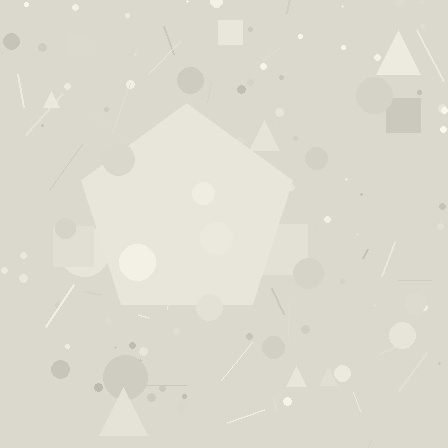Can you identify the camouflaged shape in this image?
The camouflaged shape is a pentagon.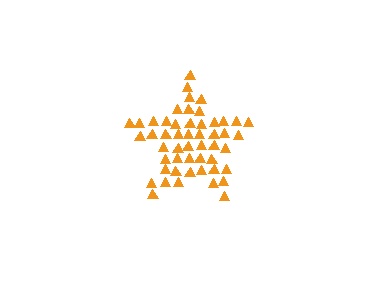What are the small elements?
The small elements are triangles.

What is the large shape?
The large shape is a star.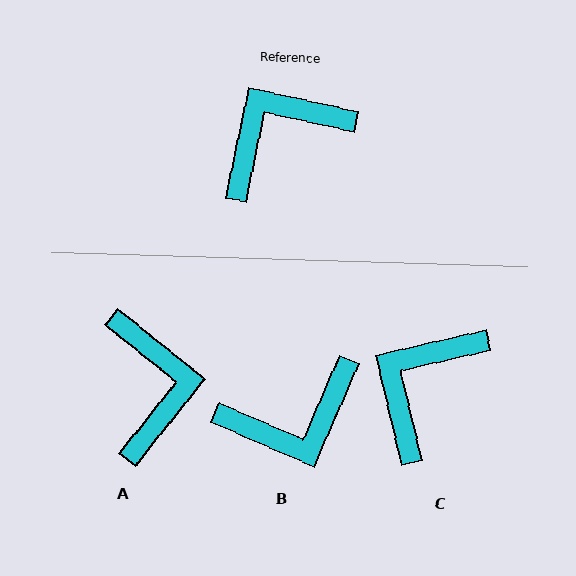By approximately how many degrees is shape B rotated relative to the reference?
Approximately 169 degrees counter-clockwise.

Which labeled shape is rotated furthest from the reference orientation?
B, about 169 degrees away.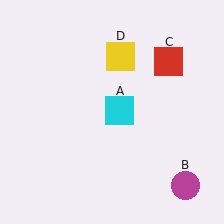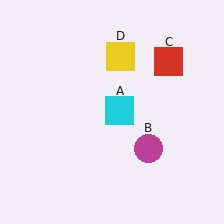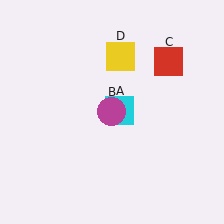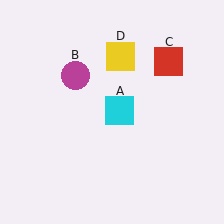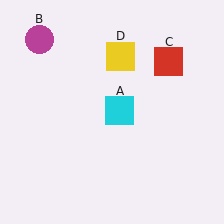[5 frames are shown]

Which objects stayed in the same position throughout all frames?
Cyan square (object A) and red square (object C) and yellow square (object D) remained stationary.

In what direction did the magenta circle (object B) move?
The magenta circle (object B) moved up and to the left.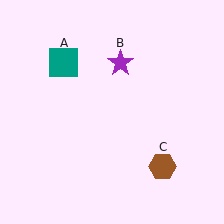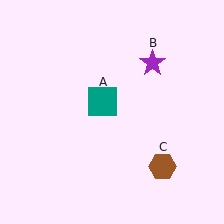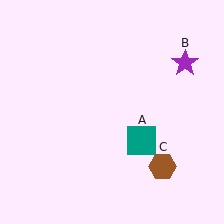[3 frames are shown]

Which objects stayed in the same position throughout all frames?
Brown hexagon (object C) remained stationary.